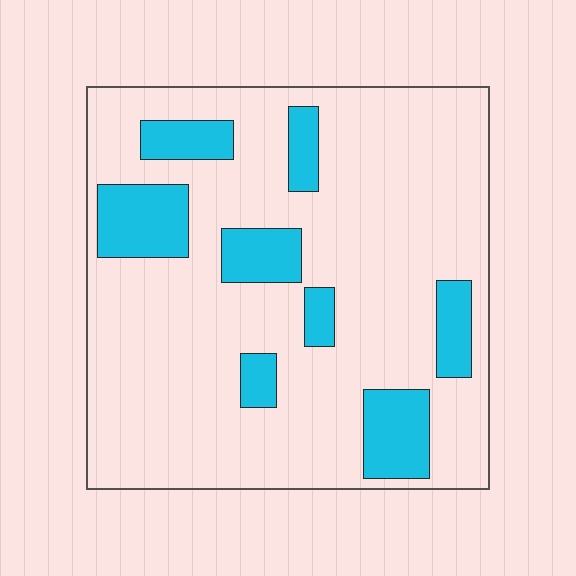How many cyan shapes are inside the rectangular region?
8.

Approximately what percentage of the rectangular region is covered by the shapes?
Approximately 20%.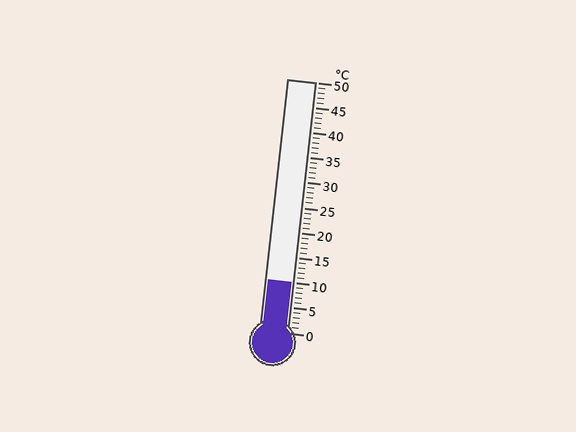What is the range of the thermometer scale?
The thermometer scale ranges from 0°C to 50°C.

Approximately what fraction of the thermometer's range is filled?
The thermometer is filled to approximately 20% of its range.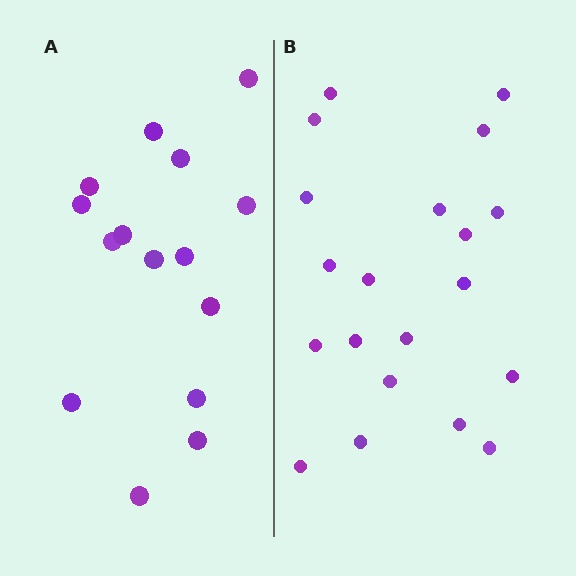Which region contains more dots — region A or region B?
Region B (the right region) has more dots.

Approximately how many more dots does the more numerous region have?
Region B has about 5 more dots than region A.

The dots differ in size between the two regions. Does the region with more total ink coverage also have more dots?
No. Region A has more total ink coverage because its dots are larger, but region B actually contains more individual dots. Total area can be misleading — the number of items is what matters here.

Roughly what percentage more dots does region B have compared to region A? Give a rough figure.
About 35% more.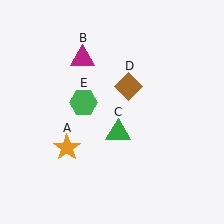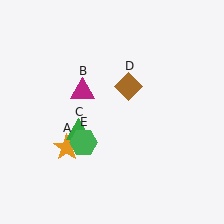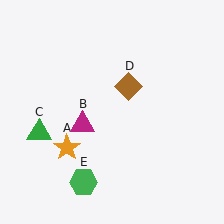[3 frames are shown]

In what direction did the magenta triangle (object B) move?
The magenta triangle (object B) moved down.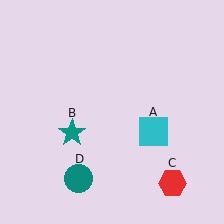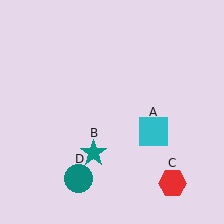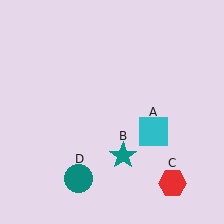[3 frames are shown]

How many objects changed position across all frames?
1 object changed position: teal star (object B).